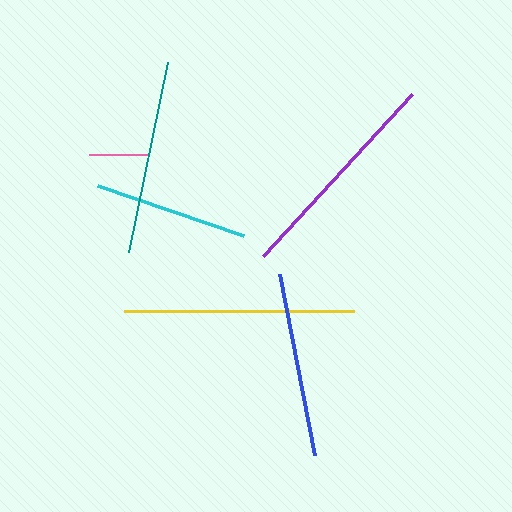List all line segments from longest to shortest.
From longest to shortest: yellow, purple, teal, blue, cyan, pink.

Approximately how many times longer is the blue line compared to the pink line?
The blue line is approximately 3.0 times the length of the pink line.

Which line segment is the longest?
The yellow line is the longest at approximately 231 pixels.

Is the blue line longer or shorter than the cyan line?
The blue line is longer than the cyan line.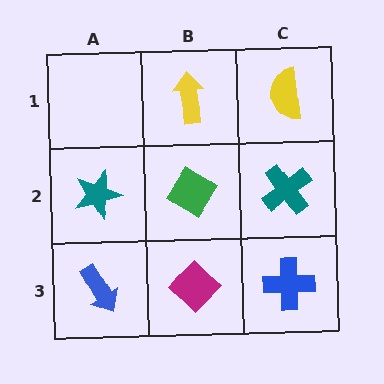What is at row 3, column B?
A magenta diamond.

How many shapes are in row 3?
3 shapes.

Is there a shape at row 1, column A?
No, that cell is empty.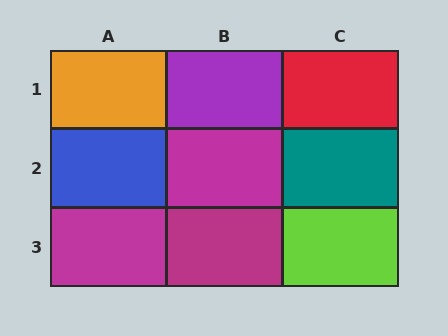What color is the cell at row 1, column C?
Red.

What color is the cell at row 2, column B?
Magenta.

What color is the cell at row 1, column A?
Orange.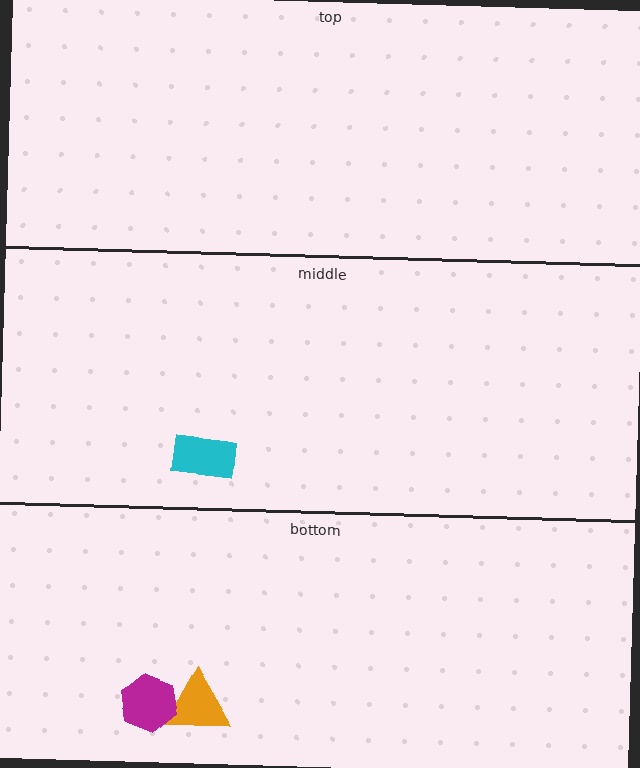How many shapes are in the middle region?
1.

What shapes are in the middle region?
The cyan rectangle.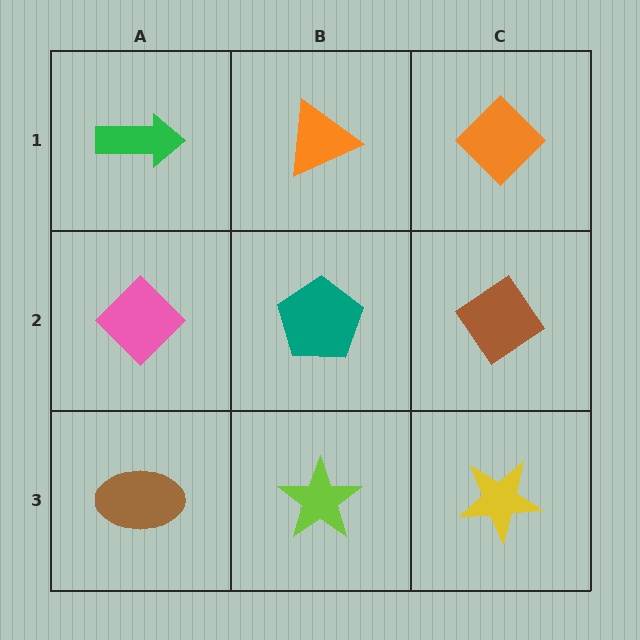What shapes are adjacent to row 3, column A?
A pink diamond (row 2, column A), a lime star (row 3, column B).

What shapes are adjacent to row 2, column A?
A green arrow (row 1, column A), a brown ellipse (row 3, column A), a teal pentagon (row 2, column B).